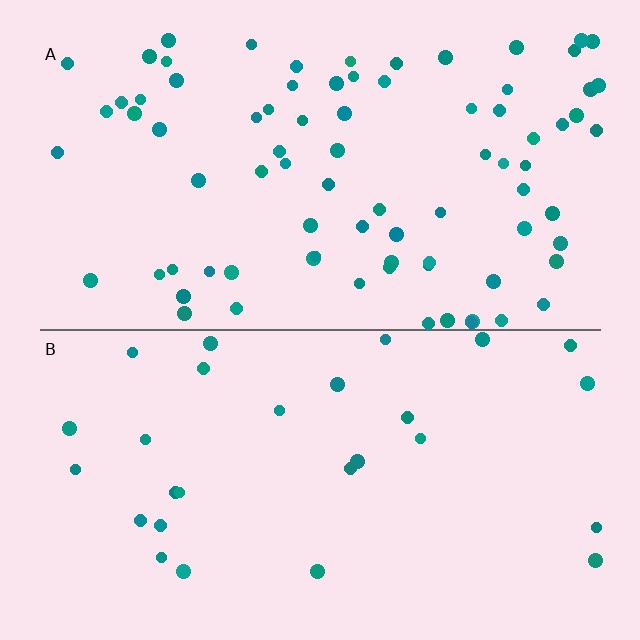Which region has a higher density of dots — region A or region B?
A (the top).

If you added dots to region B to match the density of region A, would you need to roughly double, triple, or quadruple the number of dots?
Approximately triple.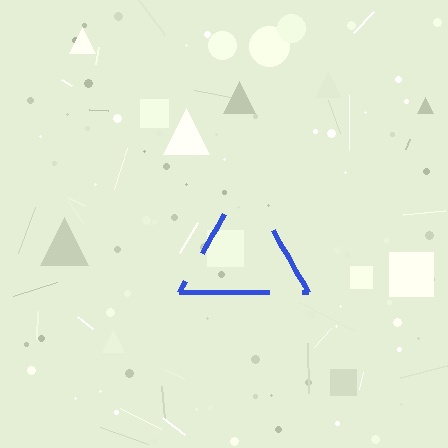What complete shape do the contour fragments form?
The contour fragments form a triangle.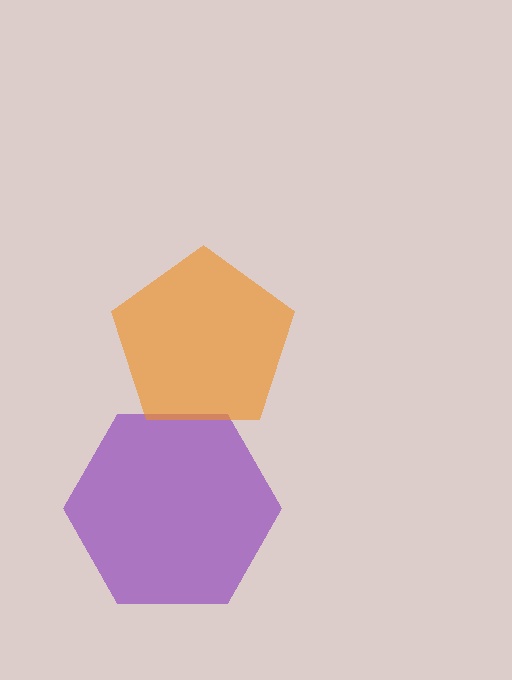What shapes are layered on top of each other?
The layered shapes are: a purple hexagon, an orange pentagon.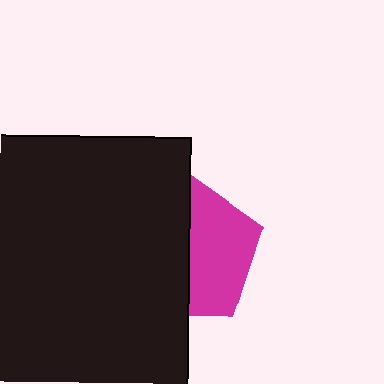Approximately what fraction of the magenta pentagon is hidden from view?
Roughly 53% of the magenta pentagon is hidden behind the black square.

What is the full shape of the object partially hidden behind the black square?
The partially hidden object is a magenta pentagon.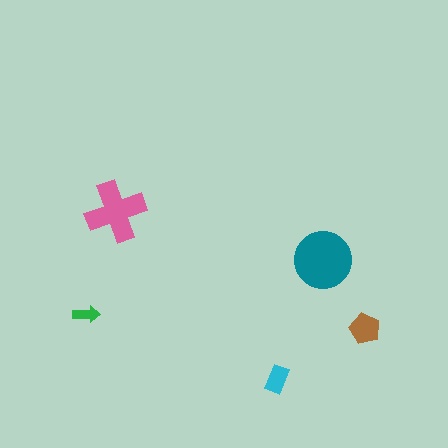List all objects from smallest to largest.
The green arrow, the cyan rectangle, the brown pentagon, the pink cross, the teal circle.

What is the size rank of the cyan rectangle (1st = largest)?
4th.